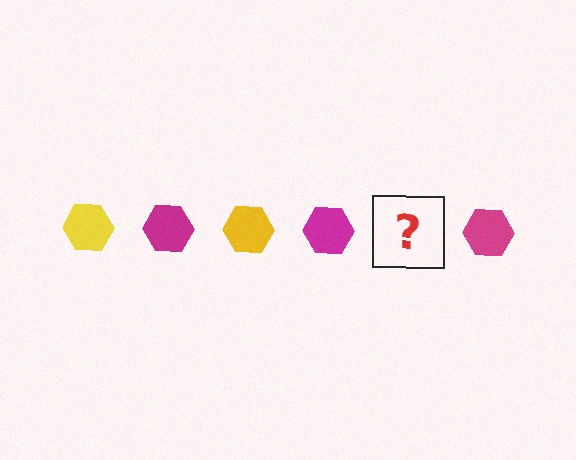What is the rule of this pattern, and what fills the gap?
The rule is that the pattern cycles through yellow, magenta hexagons. The gap should be filled with a yellow hexagon.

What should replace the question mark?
The question mark should be replaced with a yellow hexagon.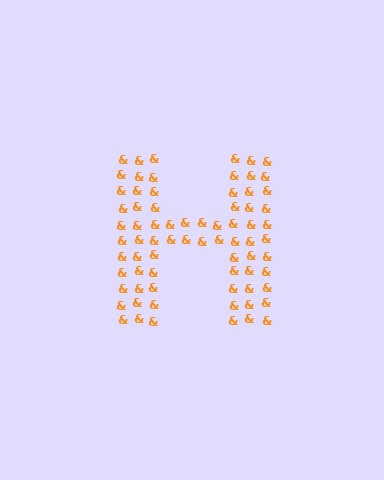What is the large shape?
The large shape is the letter H.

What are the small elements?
The small elements are ampersands.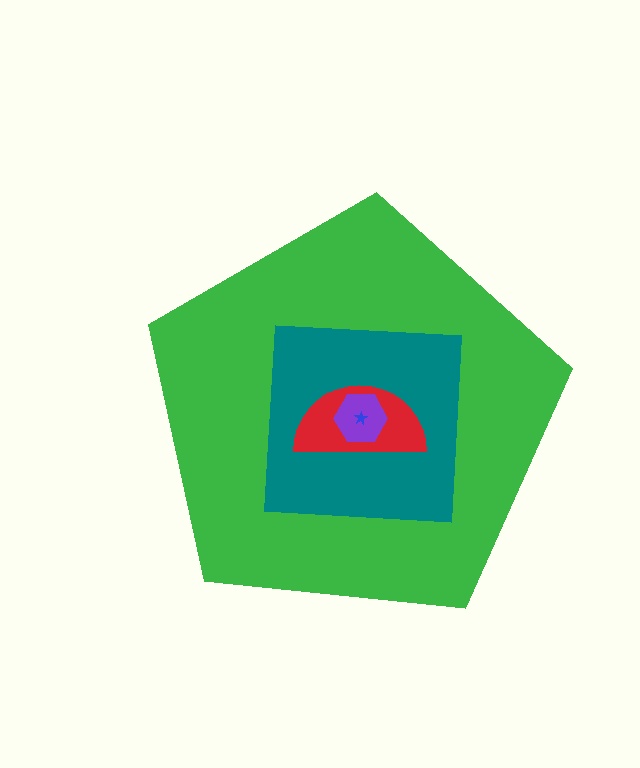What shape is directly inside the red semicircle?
The purple hexagon.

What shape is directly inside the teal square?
The red semicircle.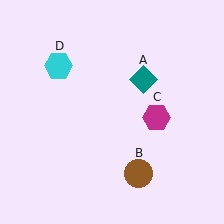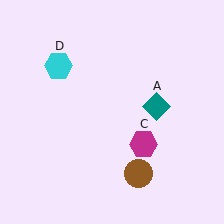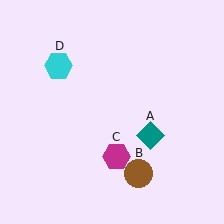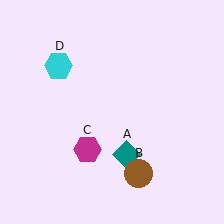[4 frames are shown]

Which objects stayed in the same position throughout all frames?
Brown circle (object B) and cyan hexagon (object D) remained stationary.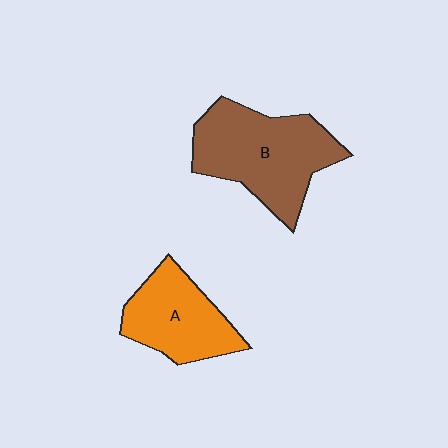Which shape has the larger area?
Shape B (brown).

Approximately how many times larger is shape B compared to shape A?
Approximately 1.4 times.